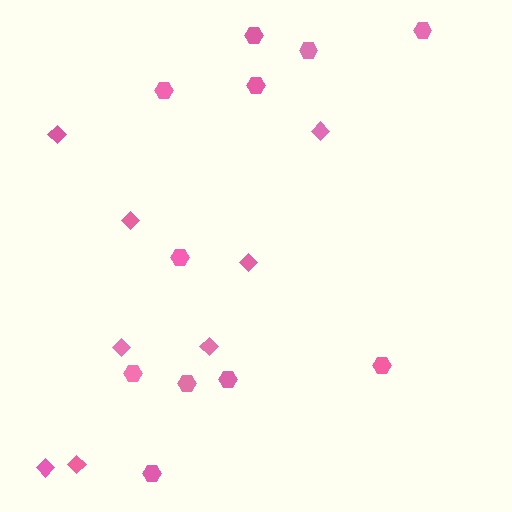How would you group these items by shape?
There are 2 groups: one group of diamonds (8) and one group of hexagons (11).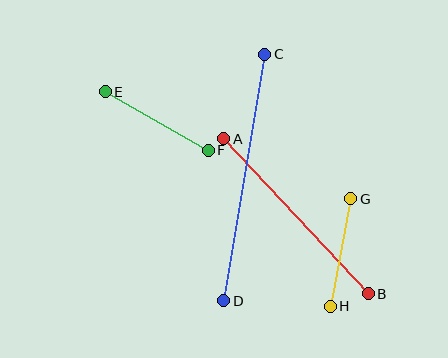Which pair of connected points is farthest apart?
Points C and D are farthest apart.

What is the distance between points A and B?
The distance is approximately 212 pixels.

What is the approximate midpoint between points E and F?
The midpoint is at approximately (157, 121) pixels.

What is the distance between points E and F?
The distance is approximately 118 pixels.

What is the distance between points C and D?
The distance is approximately 250 pixels.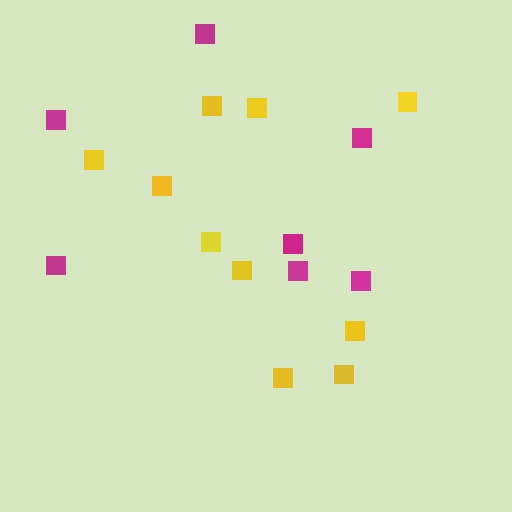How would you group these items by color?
There are 2 groups: one group of magenta squares (7) and one group of yellow squares (10).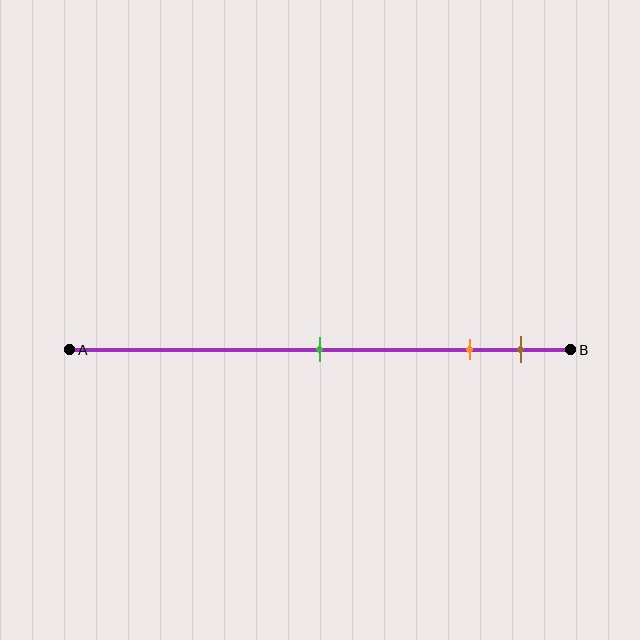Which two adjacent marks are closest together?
The orange and brown marks are the closest adjacent pair.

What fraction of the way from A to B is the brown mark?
The brown mark is approximately 90% (0.9) of the way from A to B.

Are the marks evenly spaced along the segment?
No, the marks are not evenly spaced.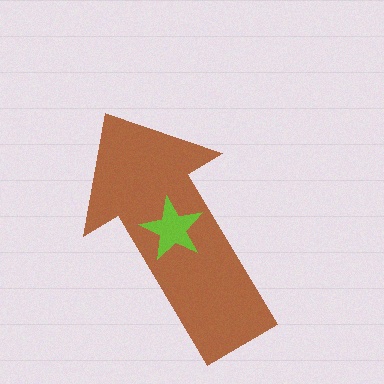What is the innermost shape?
The lime star.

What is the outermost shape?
The brown arrow.